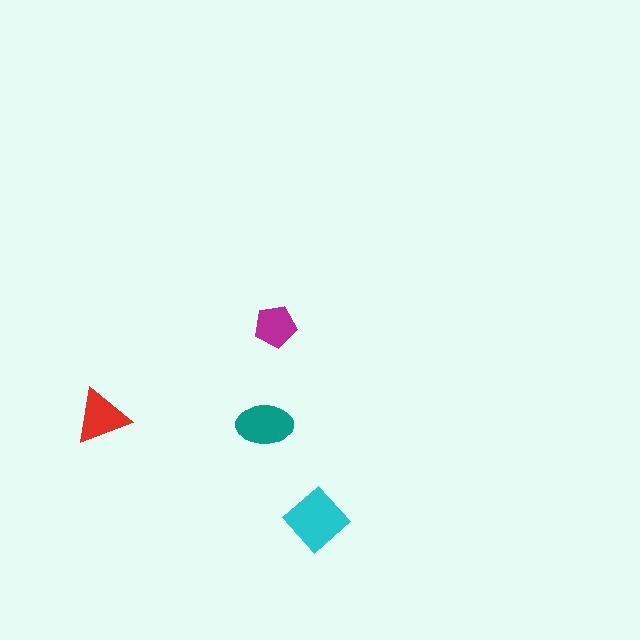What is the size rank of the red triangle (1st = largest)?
3rd.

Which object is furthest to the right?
The cyan diamond is rightmost.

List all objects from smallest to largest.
The magenta pentagon, the red triangle, the teal ellipse, the cyan diamond.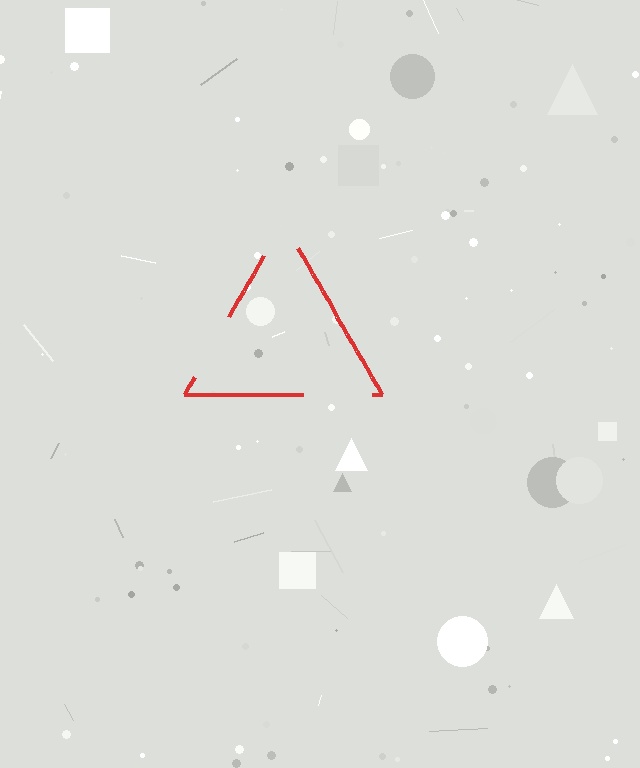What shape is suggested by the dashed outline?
The dashed outline suggests a triangle.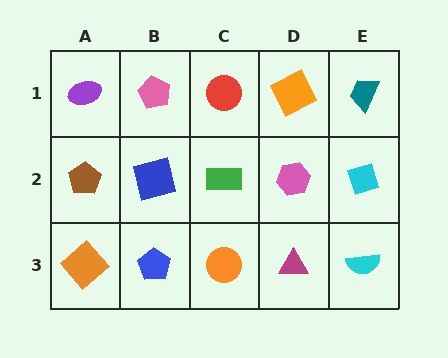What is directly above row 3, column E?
A cyan diamond.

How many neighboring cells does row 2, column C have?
4.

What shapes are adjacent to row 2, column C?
A red circle (row 1, column C), an orange circle (row 3, column C), a blue square (row 2, column B), a pink hexagon (row 2, column D).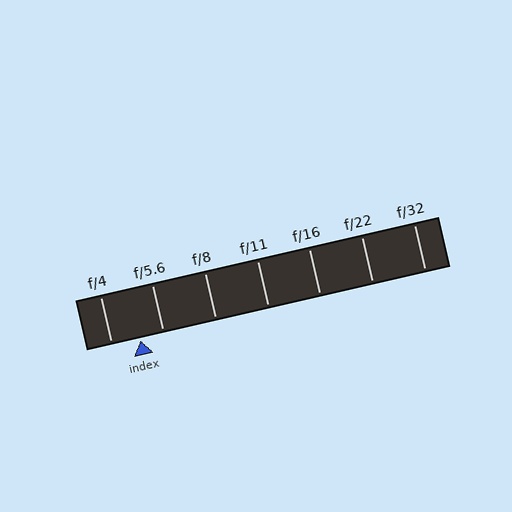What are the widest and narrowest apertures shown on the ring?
The widest aperture shown is f/4 and the narrowest is f/32.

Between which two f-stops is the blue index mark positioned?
The index mark is between f/4 and f/5.6.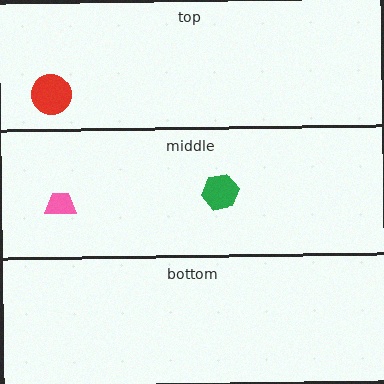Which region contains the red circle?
The top region.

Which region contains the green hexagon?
The middle region.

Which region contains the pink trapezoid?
The middle region.